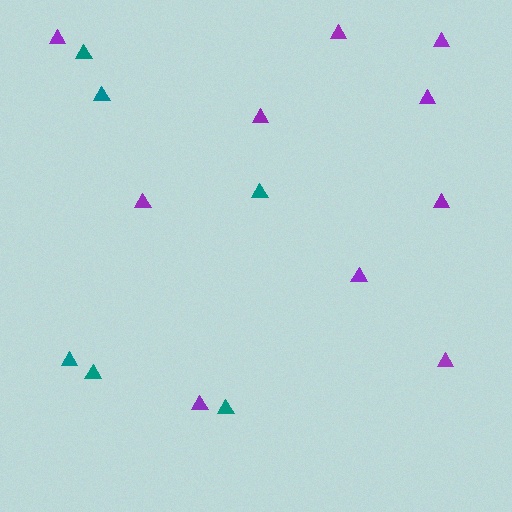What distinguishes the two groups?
There are 2 groups: one group of purple triangles (10) and one group of teal triangles (6).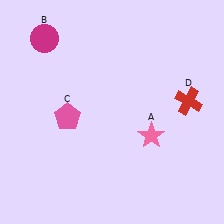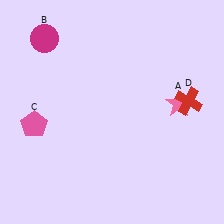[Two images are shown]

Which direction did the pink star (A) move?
The pink star (A) moved up.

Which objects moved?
The objects that moved are: the pink star (A), the pink pentagon (C).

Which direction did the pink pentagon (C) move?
The pink pentagon (C) moved left.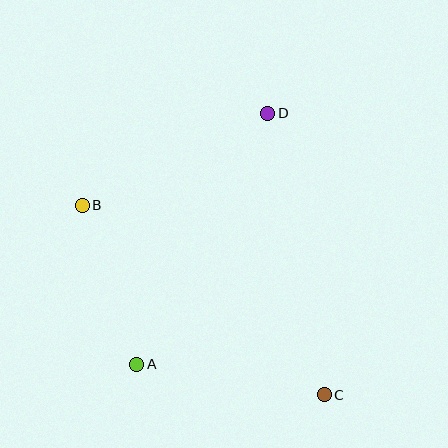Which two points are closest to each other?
Points A and B are closest to each other.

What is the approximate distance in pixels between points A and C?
The distance between A and C is approximately 190 pixels.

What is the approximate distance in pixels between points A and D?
The distance between A and D is approximately 284 pixels.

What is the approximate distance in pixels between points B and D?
The distance between B and D is approximately 207 pixels.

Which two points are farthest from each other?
Points B and C are farthest from each other.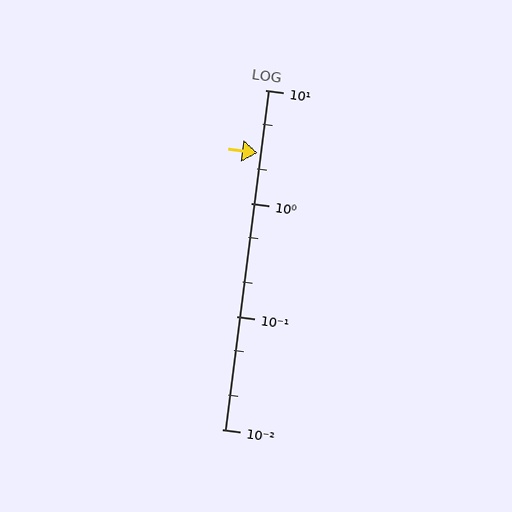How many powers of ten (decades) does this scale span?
The scale spans 3 decades, from 0.01 to 10.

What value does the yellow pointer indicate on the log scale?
The pointer indicates approximately 2.8.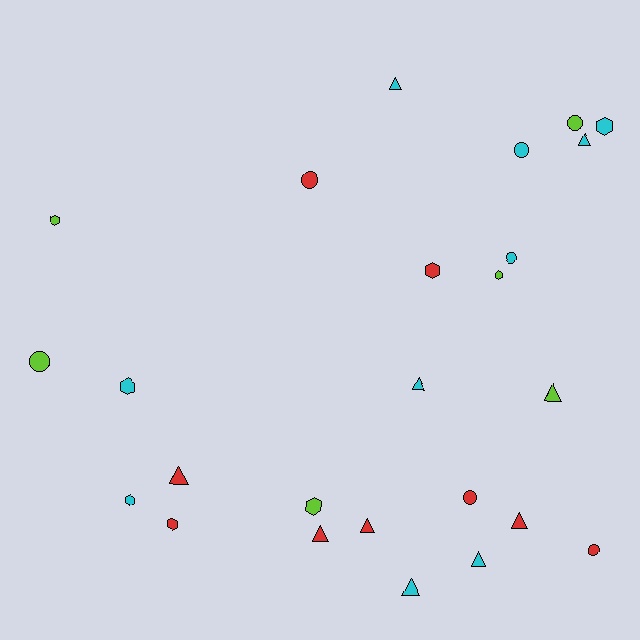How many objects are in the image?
There are 25 objects.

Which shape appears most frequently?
Triangle, with 10 objects.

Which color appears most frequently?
Cyan, with 10 objects.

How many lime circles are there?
There are 2 lime circles.